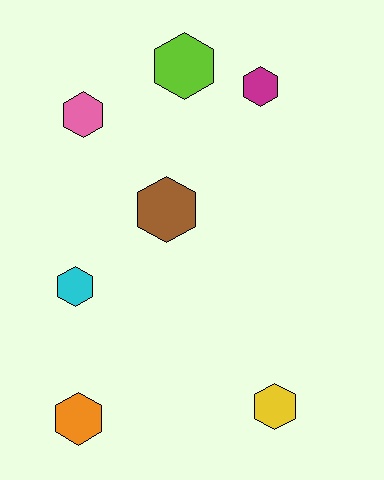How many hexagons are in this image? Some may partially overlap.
There are 7 hexagons.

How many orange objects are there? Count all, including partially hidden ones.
There is 1 orange object.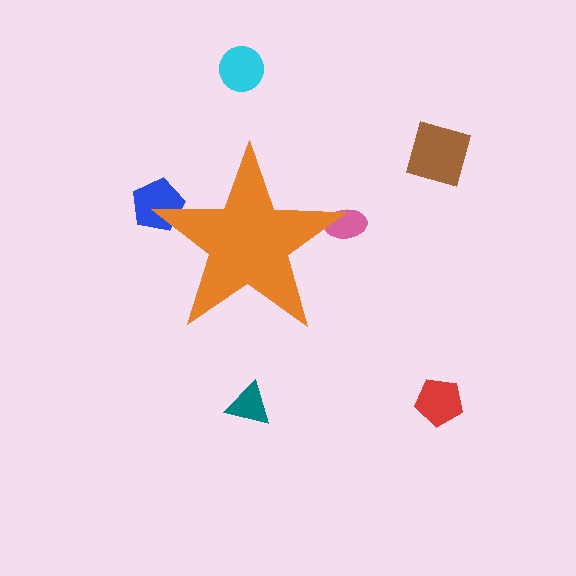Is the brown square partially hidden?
No, the brown square is fully visible.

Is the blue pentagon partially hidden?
Yes, the blue pentagon is partially hidden behind the orange star.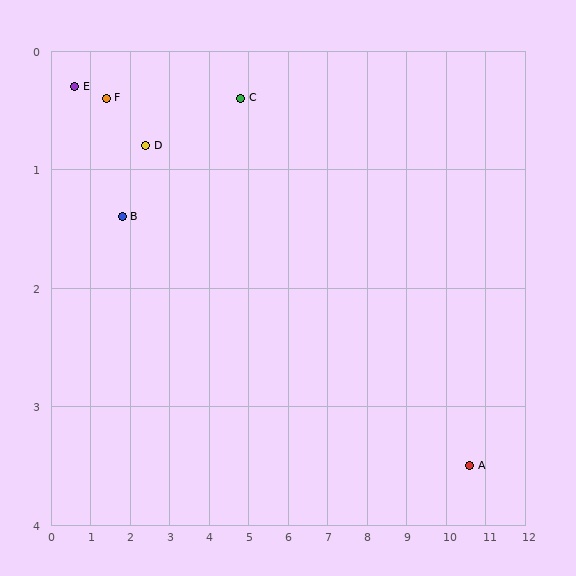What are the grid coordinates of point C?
Point C is at approximately (4.8, 0.4).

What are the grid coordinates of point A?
Point A is at approximately (10.6, 3.5).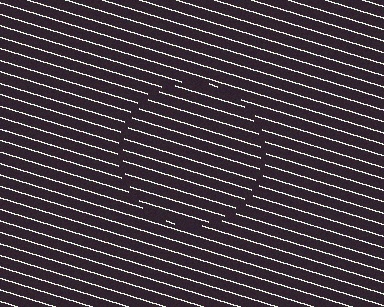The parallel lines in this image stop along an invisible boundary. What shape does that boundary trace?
An illusory circle. The interior of the shape contains the same grating, shifted by half a period — the contour is defined by the phase discontinuity where line-ends from the inner and outer gratings abut.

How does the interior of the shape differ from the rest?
The interior of the shape contains the same grating, shifted by half a period — the contour is defined by the phase discontinuity where line-ends from the inner and outer gratings abut.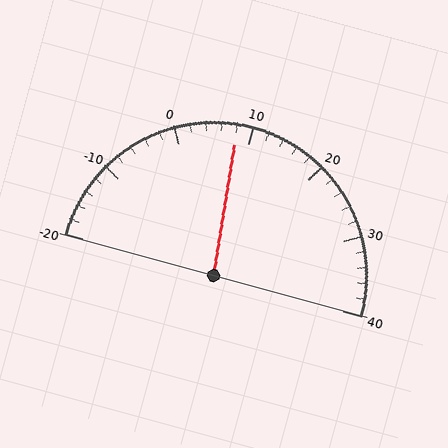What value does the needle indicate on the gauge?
The needle indicates approximately 8.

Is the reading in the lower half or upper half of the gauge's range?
The reading is in the lower half of the range (-20 to 40).